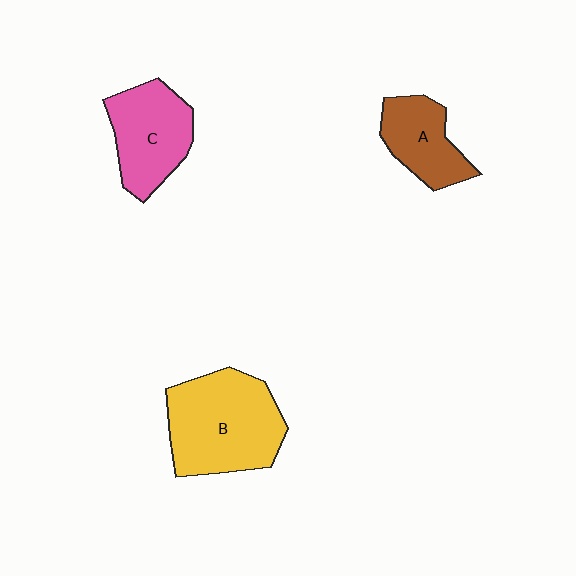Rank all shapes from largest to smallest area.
From largest to smallest: B (yellow), C (pink), A (brown).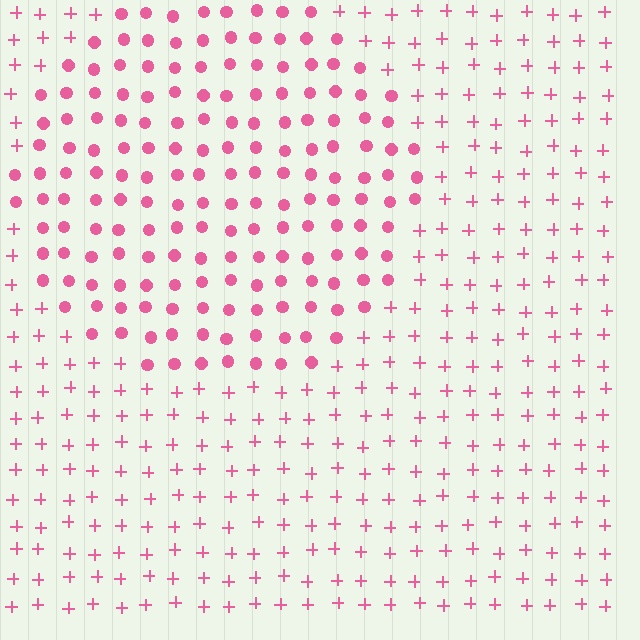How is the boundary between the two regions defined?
The boundary is defined by a change in element shape: circles inside vs. plus signs outside. All elements share the same color and spacing.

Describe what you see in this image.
The image is filled with small pink elements arranged in a uniform grid. A circle-shaped region contains circles, while the surrounding area contains plus signs. The boundary is defined purely by the change in element shape.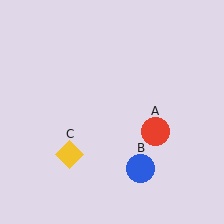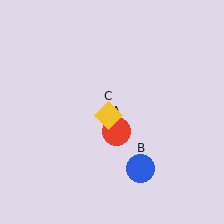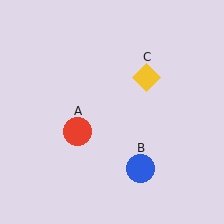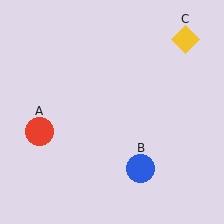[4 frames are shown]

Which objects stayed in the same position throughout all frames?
Blue circle (object B) remained stationary.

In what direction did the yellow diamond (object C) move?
The yellow diamond (object C) moved up and to the right.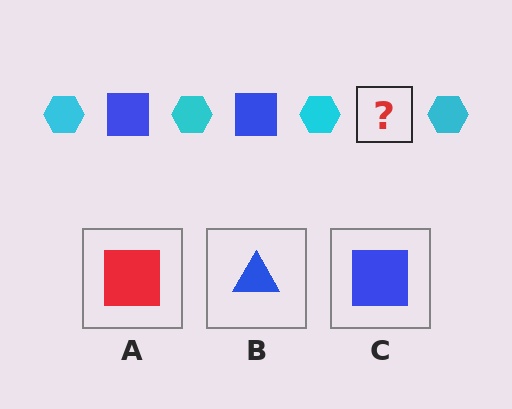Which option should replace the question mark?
Option C.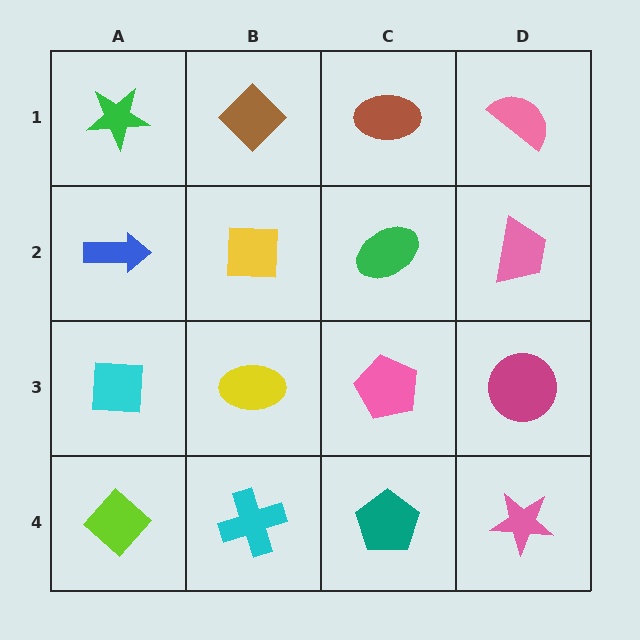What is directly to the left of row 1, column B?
A green star.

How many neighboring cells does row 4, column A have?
2.